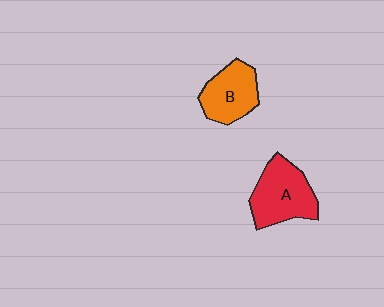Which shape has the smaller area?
Shape B (orange).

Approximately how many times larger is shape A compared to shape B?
Approximately 1.2 times.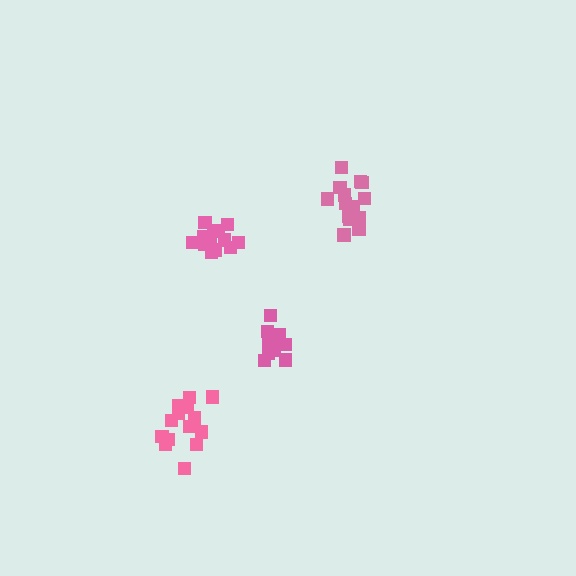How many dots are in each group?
Group 1: 15 dots, Group 2: 15 dots, Group 3: 10 dots, Group 4: 15 dots (55 total).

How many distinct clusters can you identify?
There are 4 distinct clusters.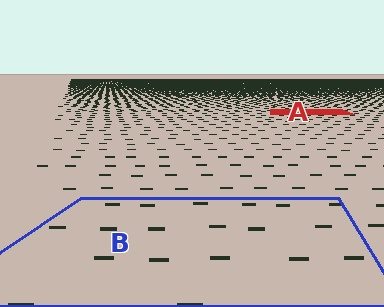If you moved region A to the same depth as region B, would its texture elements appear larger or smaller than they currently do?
They would appear larger. At a closer depth, the same texture elements are projected at a bigger on-screen size.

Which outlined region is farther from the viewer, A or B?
Region A is farther from the viewer — the texture elements inside it appear smaller and more densely packed.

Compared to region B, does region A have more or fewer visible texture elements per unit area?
Region A has more texture elements per unit area — they are packed more densely because it is farther away.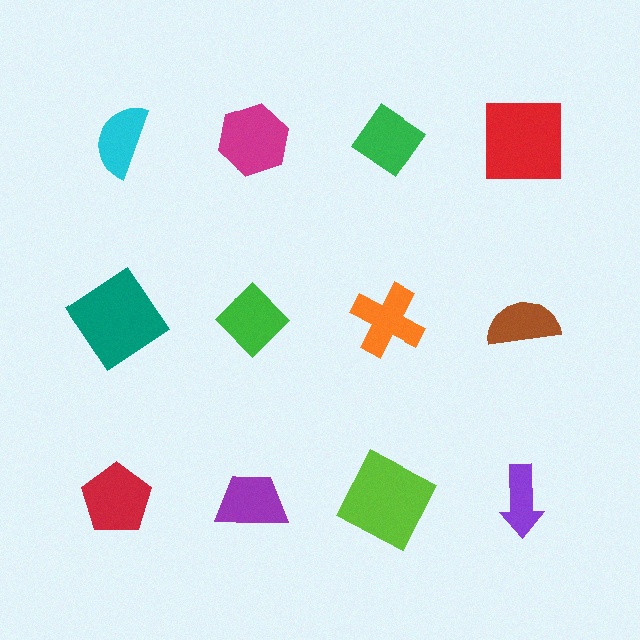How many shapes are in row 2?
4 shapes.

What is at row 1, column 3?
A green diamond.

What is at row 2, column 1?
A teal diamond.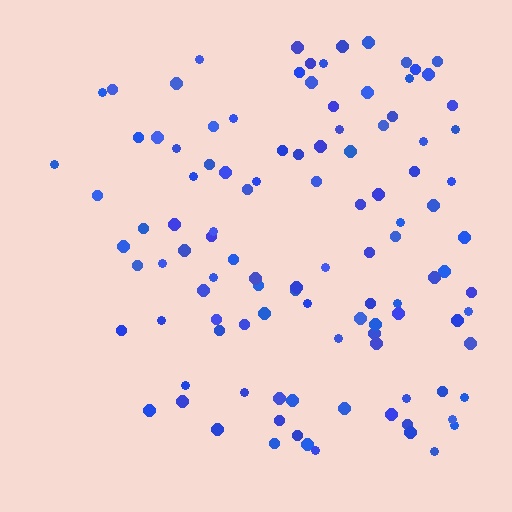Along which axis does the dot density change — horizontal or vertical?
Horizontal.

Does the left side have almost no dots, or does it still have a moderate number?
Still a moderate number, just noticeably fewer than the right.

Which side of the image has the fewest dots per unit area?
The left.